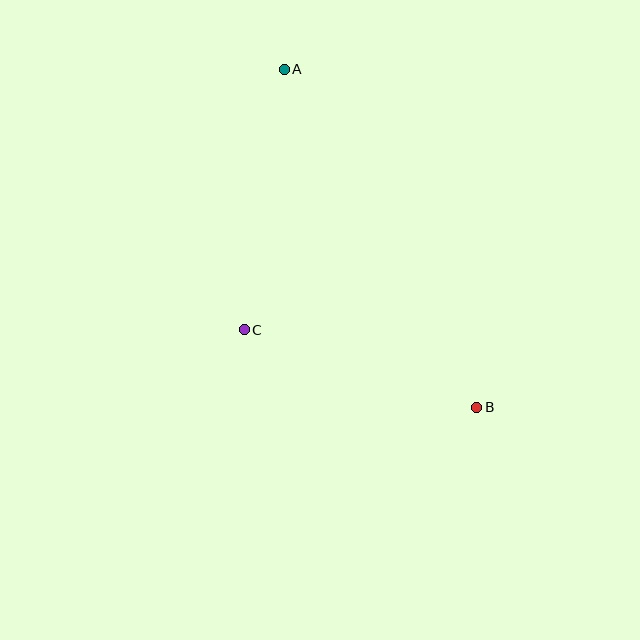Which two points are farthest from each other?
Points A and B are farthest from each other.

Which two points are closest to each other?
Points B and C are closest to each other.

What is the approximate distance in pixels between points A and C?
The distance between A and C is approximately 263 pixels.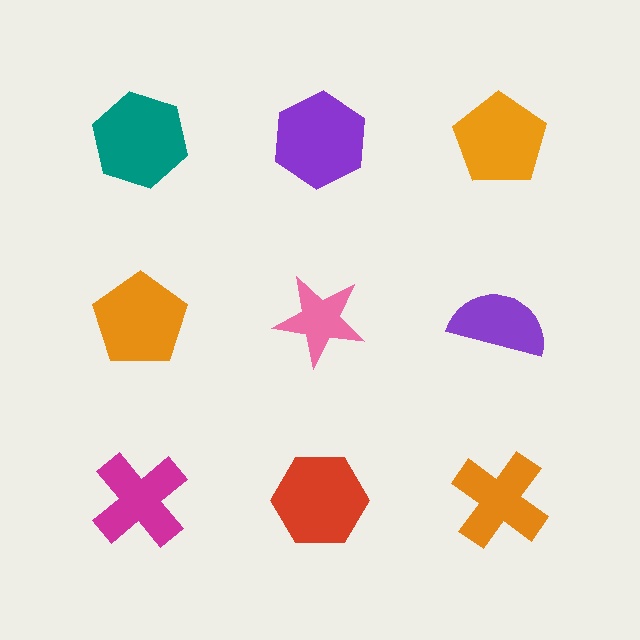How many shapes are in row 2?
3 shapes.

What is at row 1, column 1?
A teal hexagon.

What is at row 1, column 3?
An orange pentagon.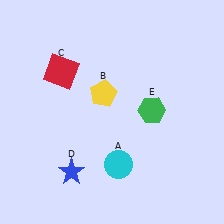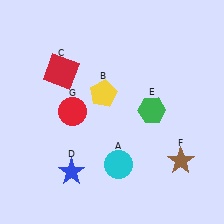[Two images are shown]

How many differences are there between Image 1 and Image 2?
There are 2 differences between the two images.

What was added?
A brown star (F), a red circle (G) were added in Image 2.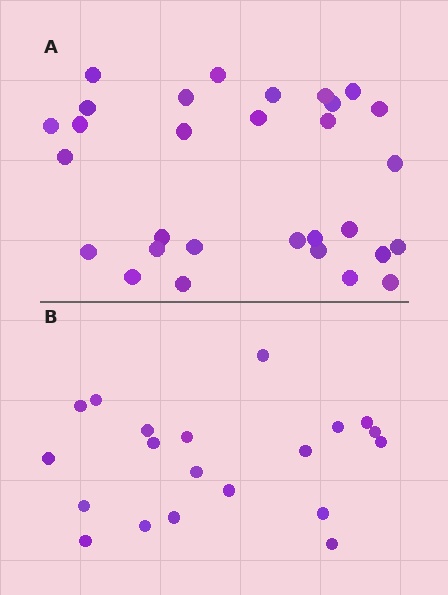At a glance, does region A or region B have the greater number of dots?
Region A (the top region) has more dots.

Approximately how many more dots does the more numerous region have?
Region A has roughly 10 or so more dots than region B.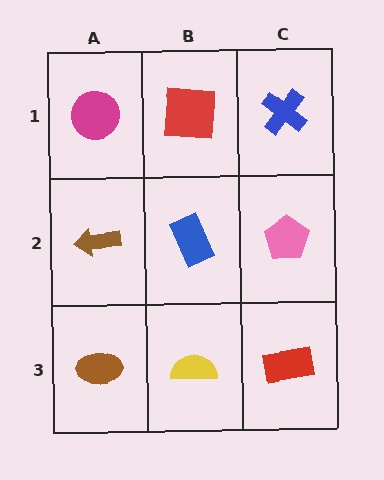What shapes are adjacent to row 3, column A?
A brown arrow (row 2, column A), a yellow semicircle (row 3, column B).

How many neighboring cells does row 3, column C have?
2.